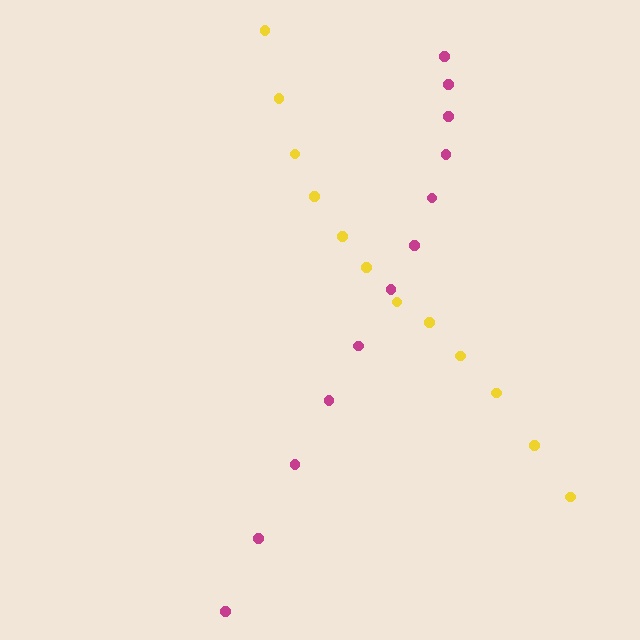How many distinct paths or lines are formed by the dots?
There are 2 distinct paths.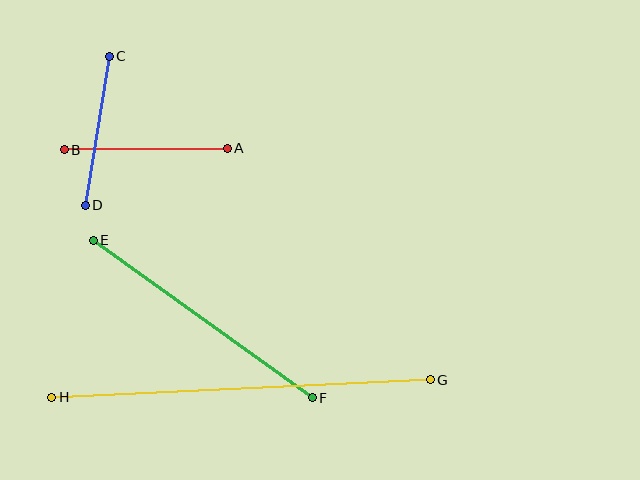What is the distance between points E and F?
The distance is approximately 270 pixels.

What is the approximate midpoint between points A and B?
The midpoint is at approximately (146, 149) pixels.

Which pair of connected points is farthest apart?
Points G and H are farthest apart.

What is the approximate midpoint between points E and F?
The midpoint is at approximately (203, 319) pixels.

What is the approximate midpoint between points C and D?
The midpoint is at approximately (97, 131) pixels.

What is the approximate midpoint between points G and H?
The midpoint is at approximately (241, 388) pixels.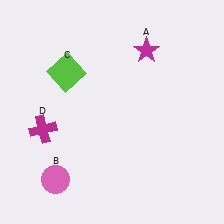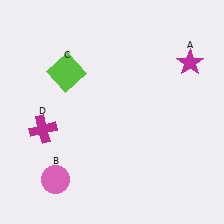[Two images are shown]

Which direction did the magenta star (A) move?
The magenta star (A) moved right.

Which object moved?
The magenta star (A) moved right.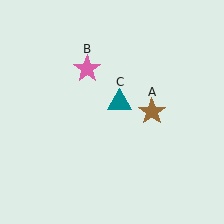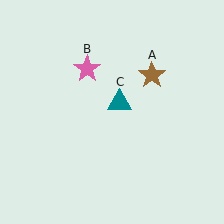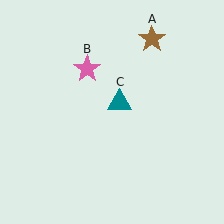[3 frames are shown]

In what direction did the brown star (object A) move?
The brown star (object A) moved up.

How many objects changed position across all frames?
1 object changed position: brown star (object A).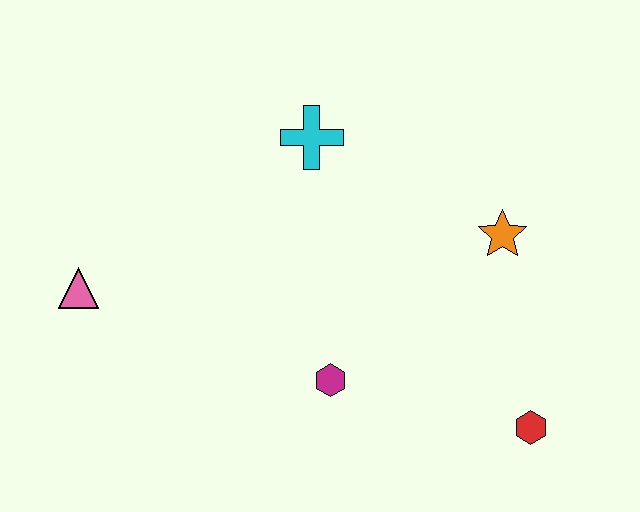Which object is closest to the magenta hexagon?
The red hexagon is closest to the magenta hexagon.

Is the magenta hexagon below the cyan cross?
Yes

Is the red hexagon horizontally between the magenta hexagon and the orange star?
No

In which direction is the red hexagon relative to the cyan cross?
The red hexagon is below the cyan cross.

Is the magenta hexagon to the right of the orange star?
No